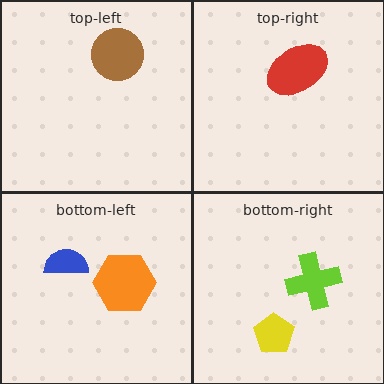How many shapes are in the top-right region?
1.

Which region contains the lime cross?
The bottom-right region.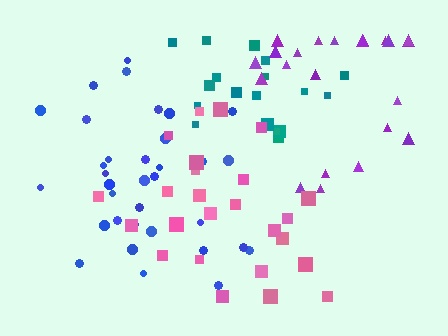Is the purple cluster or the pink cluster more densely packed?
Pink.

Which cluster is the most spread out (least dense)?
Purple.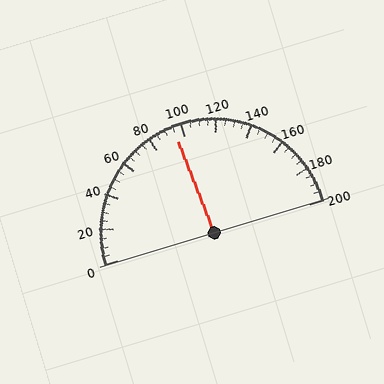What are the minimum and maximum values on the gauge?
The gauge ranges from 0 to 200.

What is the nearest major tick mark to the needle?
The nearest major tick mark is 100.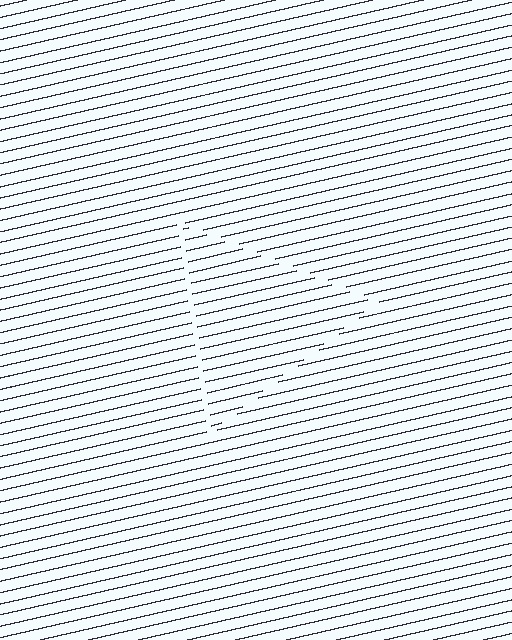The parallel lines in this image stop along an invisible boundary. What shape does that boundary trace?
An illusory triangle. The interior of the shape contains the same grating, shifted by half a period — the contour is defined by the phase discontinuity where line-ends from the inner and outer gratings abut.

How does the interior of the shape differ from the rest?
The interior of the shape contains the same grating, shifted by half a period — the contour is defined by the phase discontinuity where line-ends from the inner and outer gratings abut.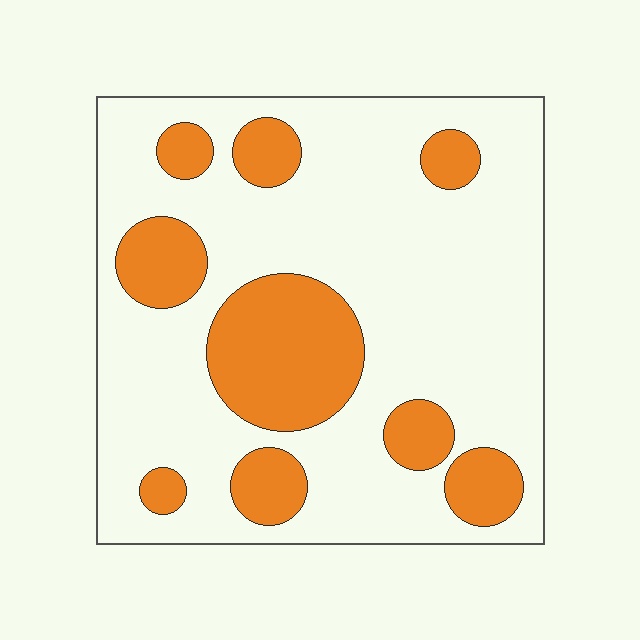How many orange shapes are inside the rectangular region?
9.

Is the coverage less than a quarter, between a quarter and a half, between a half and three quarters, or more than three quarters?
Between a quarter and a half.